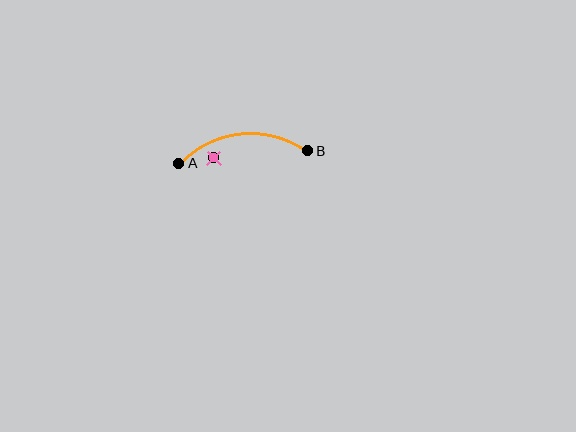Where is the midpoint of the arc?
The arc midpoint is the point on the curve farthest from the straight line joining A and B. It sits above that line.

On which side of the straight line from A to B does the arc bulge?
The arc bulges above the straight line connecting A and B.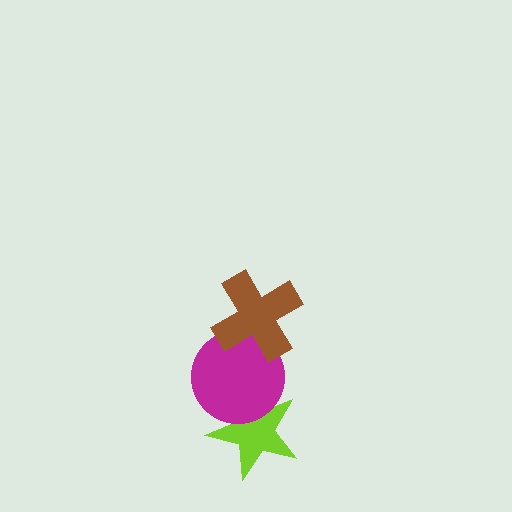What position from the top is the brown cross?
The brown cross is 1st from the top.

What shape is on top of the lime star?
The magenta circle is on top of the lime star.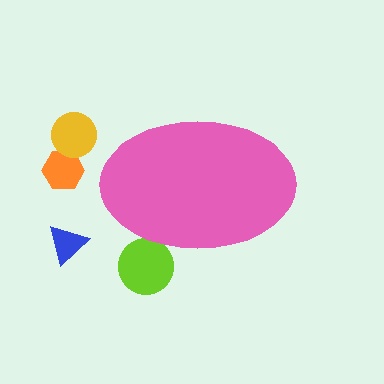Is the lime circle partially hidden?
Yes, the lime circle is partially hidden behind the pink ellipse.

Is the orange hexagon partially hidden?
No, the orange hexagon is fully visible.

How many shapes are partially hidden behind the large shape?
1 shape is partially hidden.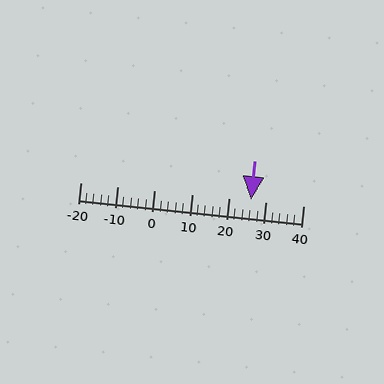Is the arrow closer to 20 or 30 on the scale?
The arrow is closer to 30.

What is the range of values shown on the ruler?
The ruler shows values from -20 to 40.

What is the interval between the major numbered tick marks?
The major tick marks are spaced 10 units apart.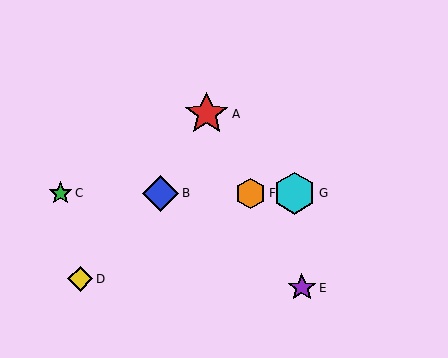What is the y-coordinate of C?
Object C is at y≈193.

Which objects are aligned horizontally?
Objects B, C, F, G are aligned horizontally.